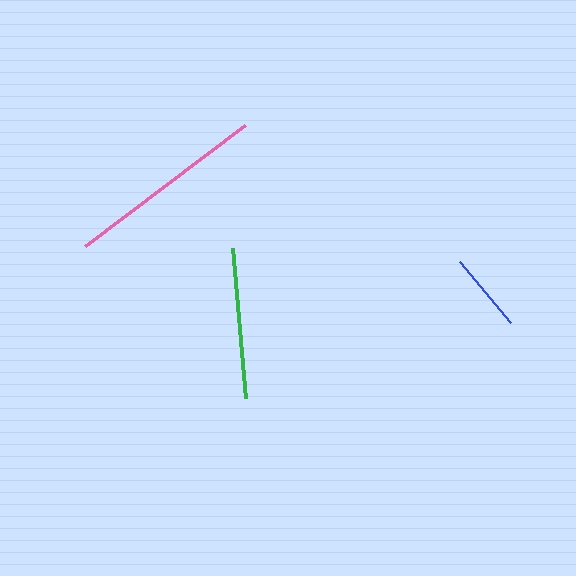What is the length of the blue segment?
The blue segment is approximately 79 pixels long.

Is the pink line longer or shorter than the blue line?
The pink line is longer than the blue line.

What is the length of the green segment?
The green segment is approximately 150 pixels long.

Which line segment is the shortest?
The blue line is the shortest at approximately 79 pixels.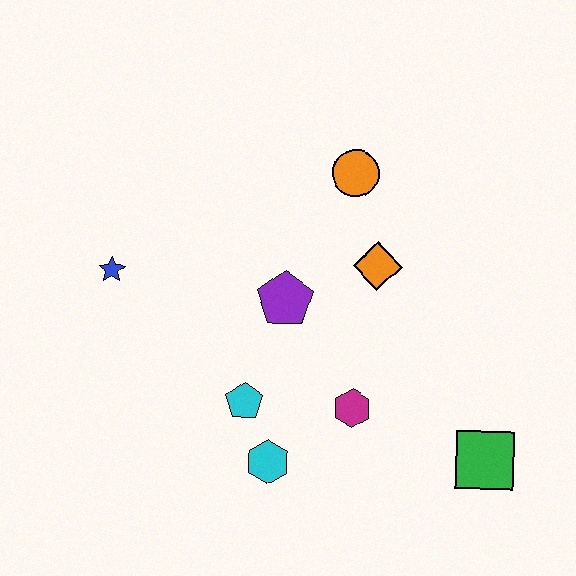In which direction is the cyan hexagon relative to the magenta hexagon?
The cyan hexagon is to the left of the magenta hexagon.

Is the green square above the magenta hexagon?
No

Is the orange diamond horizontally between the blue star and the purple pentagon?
No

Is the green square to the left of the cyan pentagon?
No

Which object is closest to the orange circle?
The orange diamond is closest to the orange circle.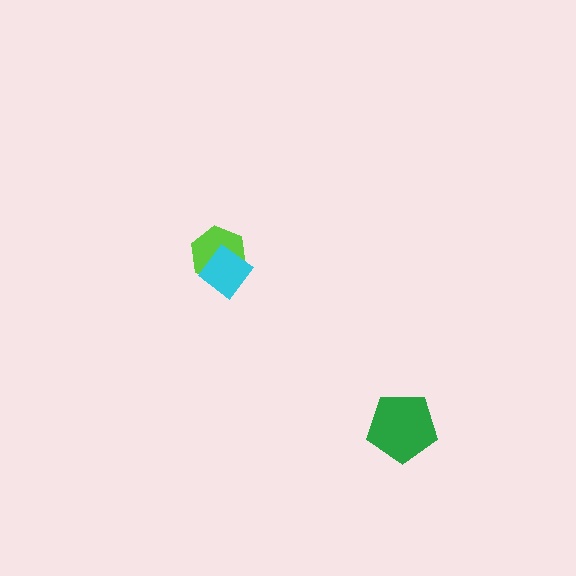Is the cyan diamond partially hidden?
No, no other shape covers it.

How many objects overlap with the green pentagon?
0 objects overlap with the green pentagon.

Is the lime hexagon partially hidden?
Yes, it is partially covered by another shape.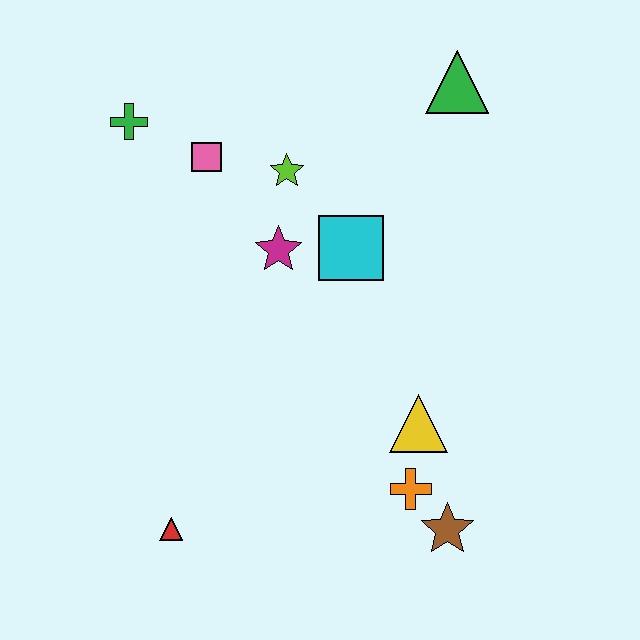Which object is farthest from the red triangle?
The green triangle is farthest from the red triangle.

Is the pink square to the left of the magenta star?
Yes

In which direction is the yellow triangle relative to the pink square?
The yellow triangle is below the pink square.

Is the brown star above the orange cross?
No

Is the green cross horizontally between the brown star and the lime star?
No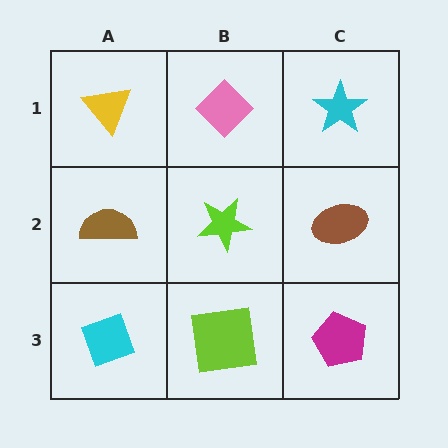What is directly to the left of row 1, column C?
A pink diamond.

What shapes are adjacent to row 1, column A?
A brown semicircle (row 2, column A), a pink diamond (row 1, column B).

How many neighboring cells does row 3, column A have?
2.